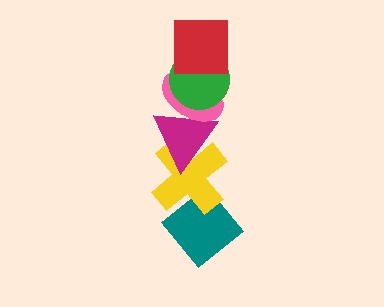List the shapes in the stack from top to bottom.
From top to bottom: the red square, the green circle, the pink ellipse, the magenta triangle, the yellow cross, the teal diamond.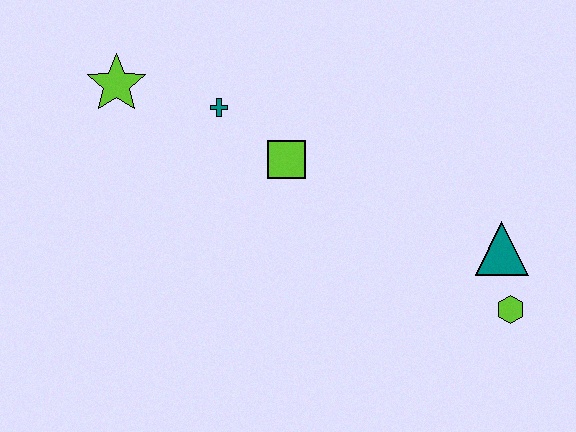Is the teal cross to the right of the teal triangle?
No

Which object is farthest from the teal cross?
The lime hexagon is farthest from the teal cross.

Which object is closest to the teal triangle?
The lime hexagon is closest to the teal triangle.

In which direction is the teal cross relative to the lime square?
The teal cross is to the left of the lime square.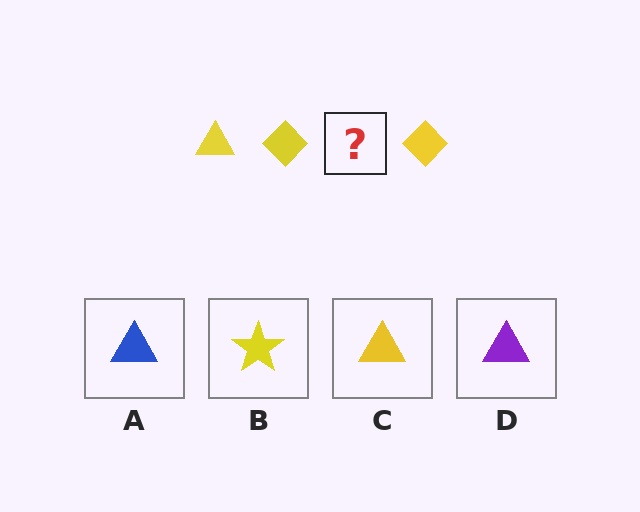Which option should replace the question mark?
Option C.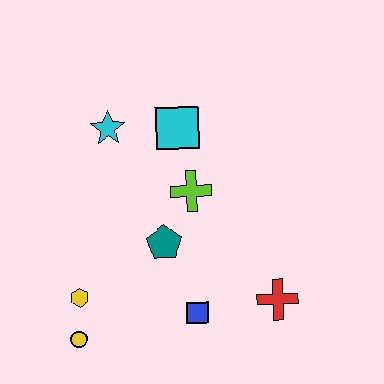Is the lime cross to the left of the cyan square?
No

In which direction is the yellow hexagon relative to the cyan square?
The yellow hexagon is below the cyan square.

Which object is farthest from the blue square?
The cyan star is farthest from the blue square.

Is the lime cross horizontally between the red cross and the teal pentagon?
Yes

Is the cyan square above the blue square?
Yes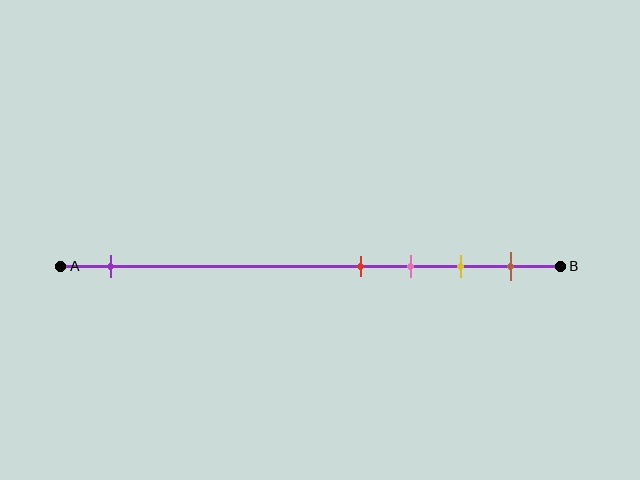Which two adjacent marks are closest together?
The red and pink marks are the closest adjacent pair.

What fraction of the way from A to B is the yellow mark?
The yellow mark is approximately 80% (0.8) of the way from A to B.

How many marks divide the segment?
There are 5 marks dividing the segment.